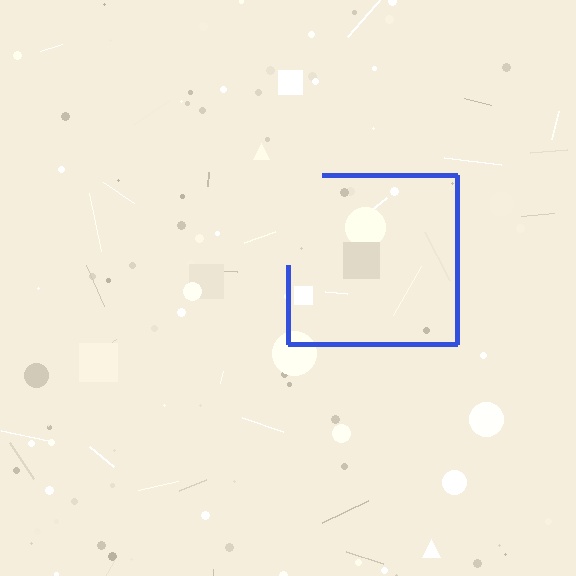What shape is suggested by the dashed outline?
The dashed outline suggests a square.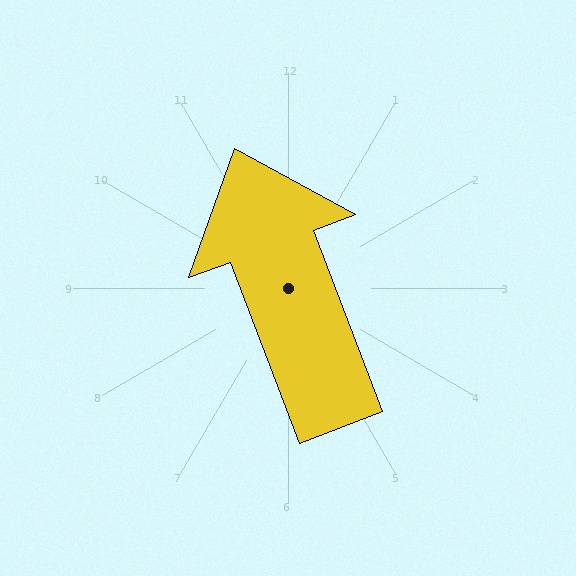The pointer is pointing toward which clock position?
Roughly 11 o'clock.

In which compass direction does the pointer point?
North.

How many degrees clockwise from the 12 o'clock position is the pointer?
Approximately 339 degrees.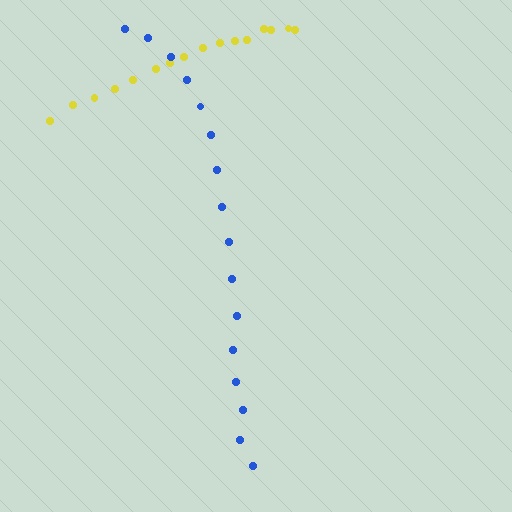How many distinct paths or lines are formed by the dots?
There are 2 distinct paths.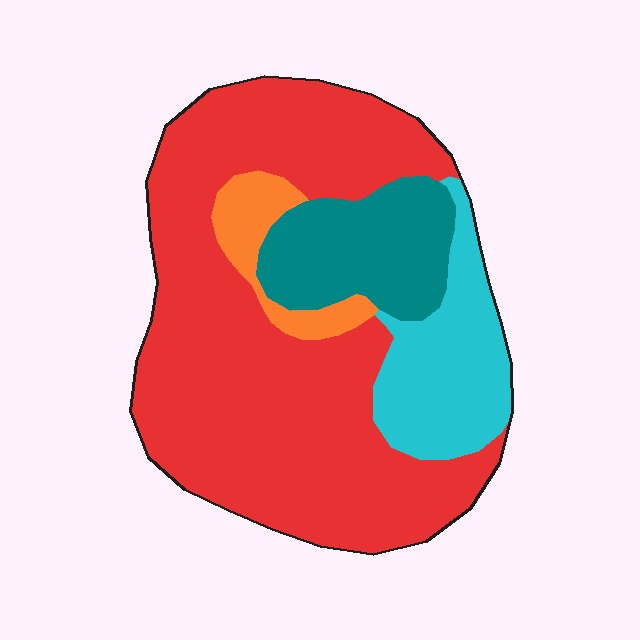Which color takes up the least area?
Orange, at roughly 5%.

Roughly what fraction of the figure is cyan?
Cyan takes up about one sixth (1/6) of the figure.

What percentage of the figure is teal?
Teal covers around 15% of the figure.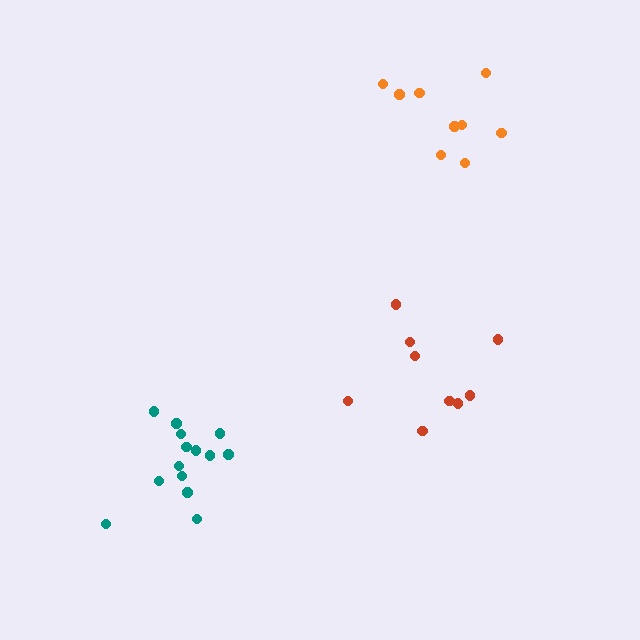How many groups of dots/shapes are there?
There are 3 groups.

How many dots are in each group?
Group 1: 14 dots, Group 2: 9 dots, Group 3: 9 dots (32 total).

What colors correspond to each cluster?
The clusters are colored: teal, red, orange.